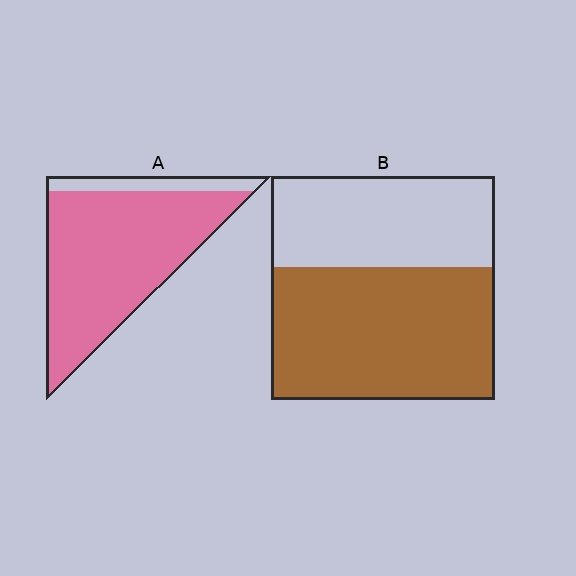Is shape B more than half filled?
Yes.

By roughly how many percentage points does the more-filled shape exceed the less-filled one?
By roughly 30 percentage points (A over B).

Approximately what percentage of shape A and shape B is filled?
A is approximately 85% and B is approximately 60%.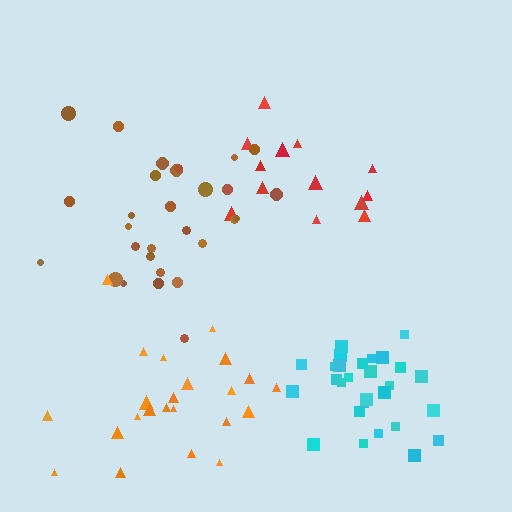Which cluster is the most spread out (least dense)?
Orange.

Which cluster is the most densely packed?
Cyan.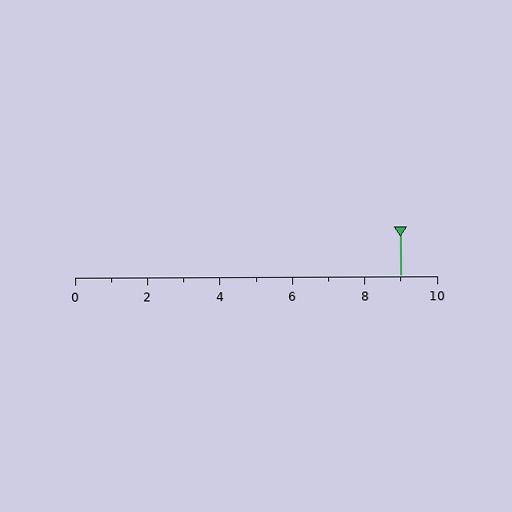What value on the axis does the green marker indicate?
The marker indicates approximately 9.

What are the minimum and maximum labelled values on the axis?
The axis runs from 0 to 10.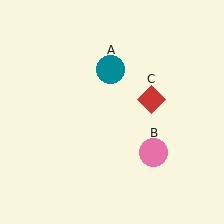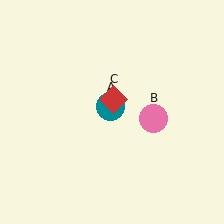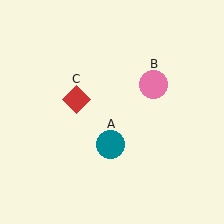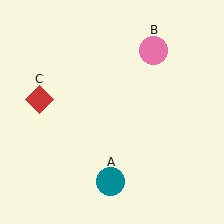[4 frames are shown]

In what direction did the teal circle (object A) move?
The teal circle (object A) moved down.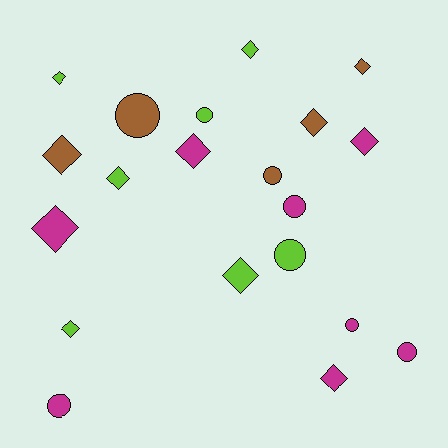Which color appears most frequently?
Magenta, with 8 objects.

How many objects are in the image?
There are 20 objects.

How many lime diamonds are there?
There are 5 lime diamonds.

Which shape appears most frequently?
Diamond, with 12 objects.